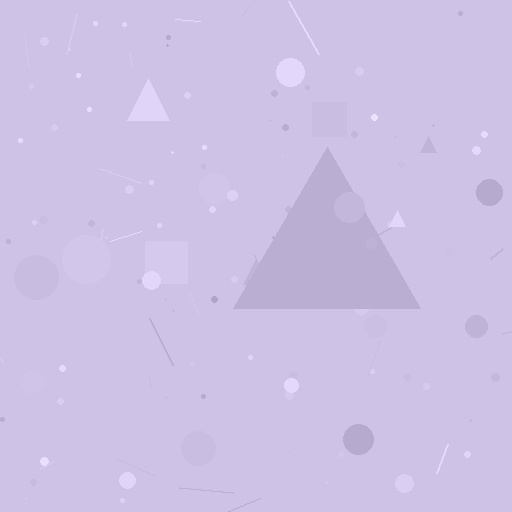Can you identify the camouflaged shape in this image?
The camouflaged shape is a triangle.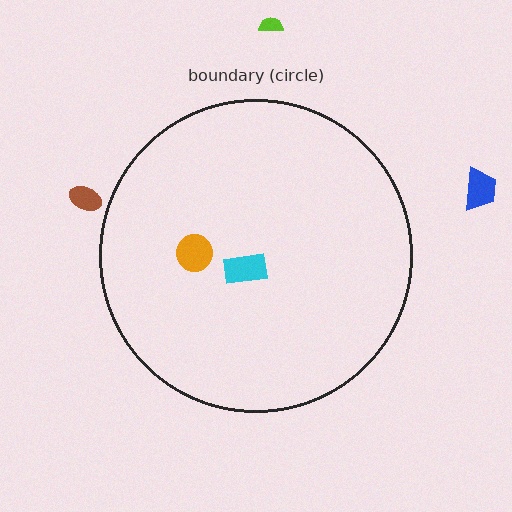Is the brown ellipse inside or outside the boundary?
Outside.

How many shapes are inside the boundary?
2 inside, 3 outside.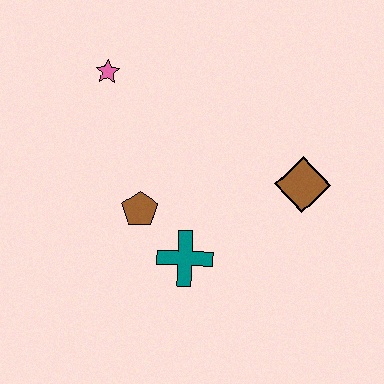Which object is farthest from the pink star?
The brown diamond is farthest from the pink star.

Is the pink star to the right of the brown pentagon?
No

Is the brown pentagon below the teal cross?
No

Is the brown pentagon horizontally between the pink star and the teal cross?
Yes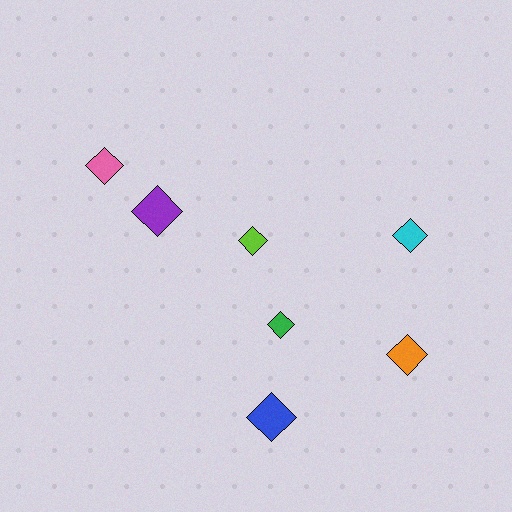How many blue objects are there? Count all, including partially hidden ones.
There is 1 blue object.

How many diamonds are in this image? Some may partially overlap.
There are 7 diamonds.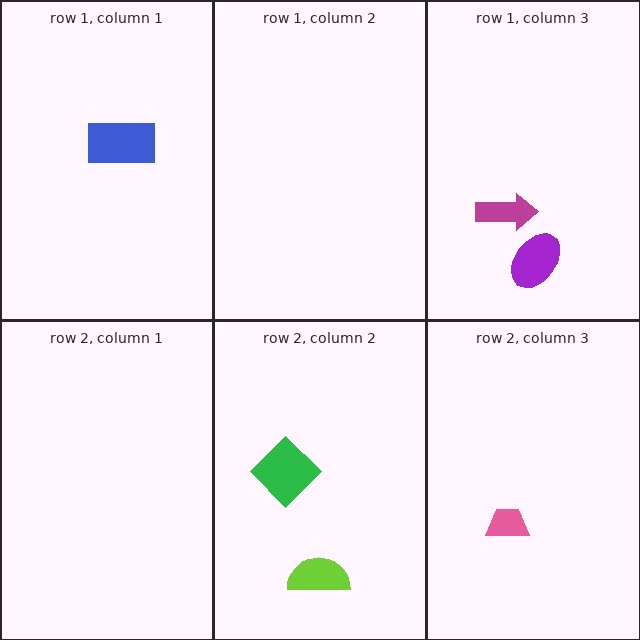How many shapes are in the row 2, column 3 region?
1.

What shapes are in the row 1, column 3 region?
The magenta arrow, the purple ellipse.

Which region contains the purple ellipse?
The row 1, column 3 region.